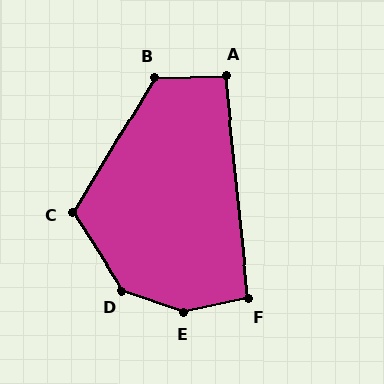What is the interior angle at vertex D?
Approximately 142 degrees (obtuse).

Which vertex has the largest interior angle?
E, at approximately 148 degrees.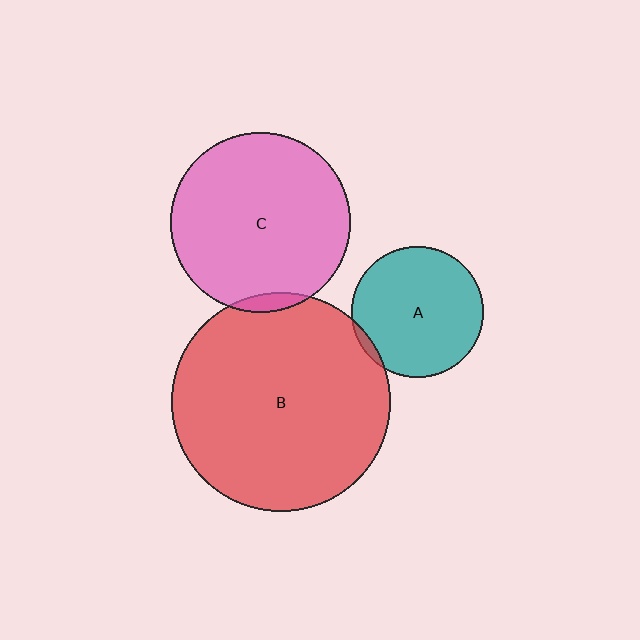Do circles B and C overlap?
Yes.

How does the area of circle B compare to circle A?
Approximately 2.8 times.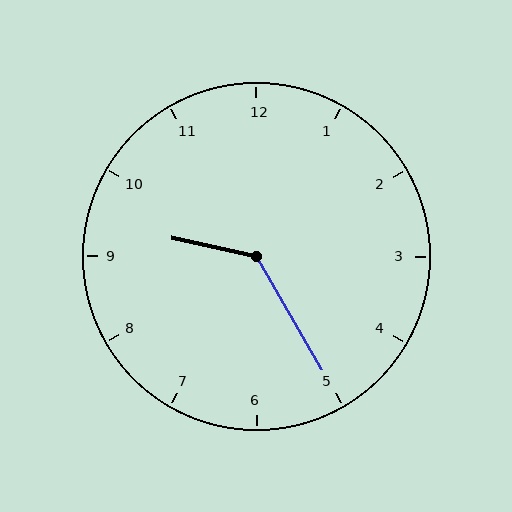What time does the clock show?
9:25.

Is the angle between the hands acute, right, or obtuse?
It is obtuse.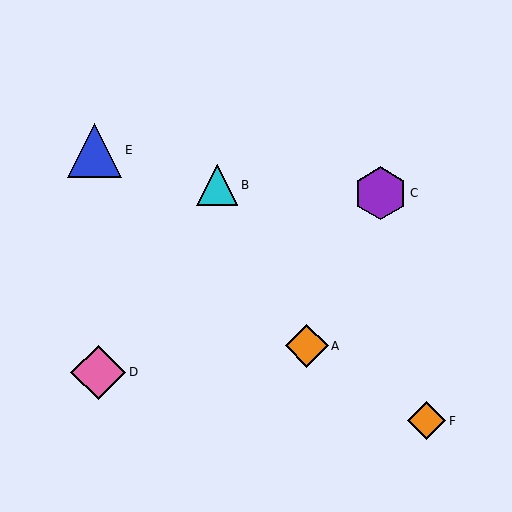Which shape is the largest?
The pink diamond (labeled D) is the largest.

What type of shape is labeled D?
Shape D is a pink diamond.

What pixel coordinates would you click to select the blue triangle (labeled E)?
Click at (95, 150) to select the blue triangle E.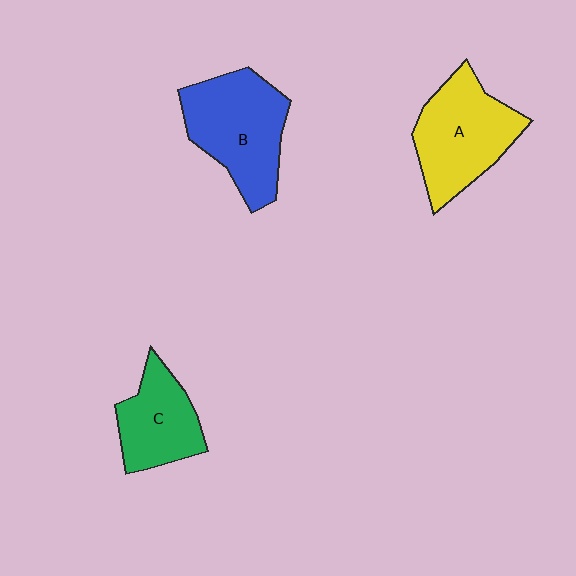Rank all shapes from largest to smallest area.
From largest to smallest: B (blue), A (yellow), C (green).